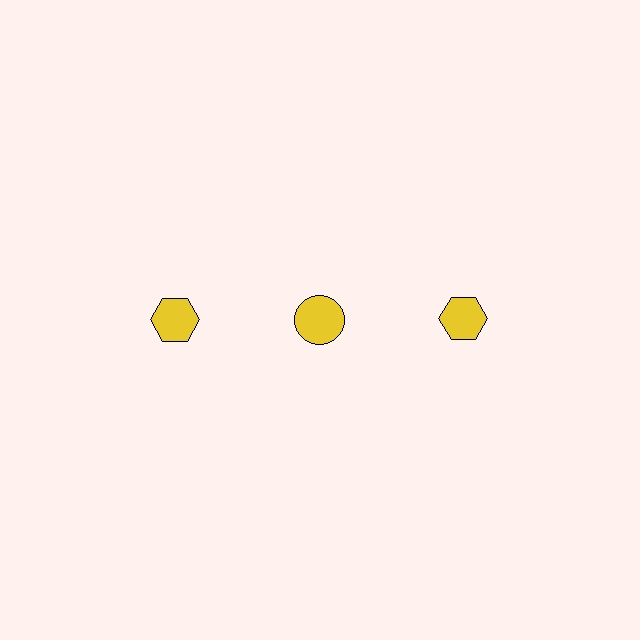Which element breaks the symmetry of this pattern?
The yellow circle in the top row, second from left column breaks the symmetry. All other shapes are yellow hexagons.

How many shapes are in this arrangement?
There are 3 shapes arranged in a grid pattern.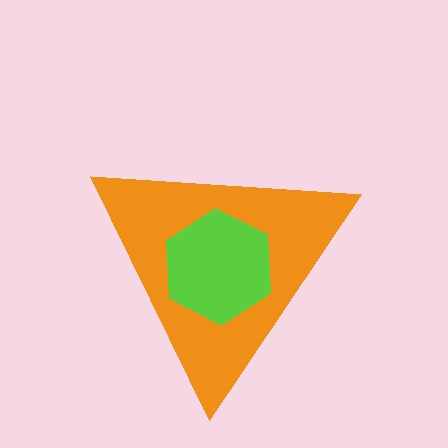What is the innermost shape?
The lime hexagon.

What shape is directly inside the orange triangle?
The lime hexagon.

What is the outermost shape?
The orange triangle.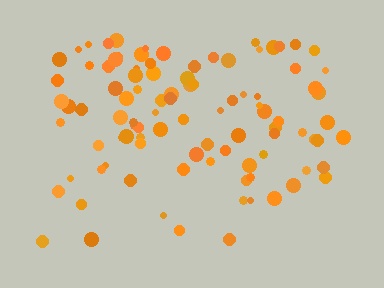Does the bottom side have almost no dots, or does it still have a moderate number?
Still a moderate number, just noticeably fewer than the top.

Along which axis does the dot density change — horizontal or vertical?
Vertical.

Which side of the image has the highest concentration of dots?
The top.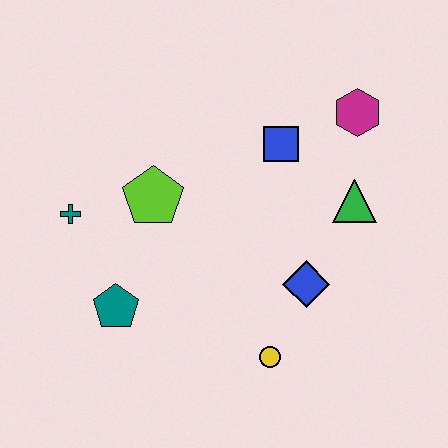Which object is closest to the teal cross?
The lime pentagon is closest to the teal cross.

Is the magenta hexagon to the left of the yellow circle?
No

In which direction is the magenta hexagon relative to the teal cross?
The magenta hexagon is to the right of the teal cross.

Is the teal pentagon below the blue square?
Yes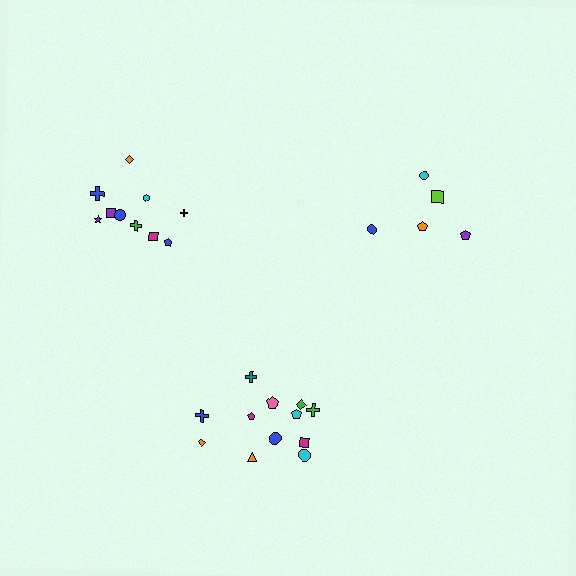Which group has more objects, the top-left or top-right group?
The top-left group.